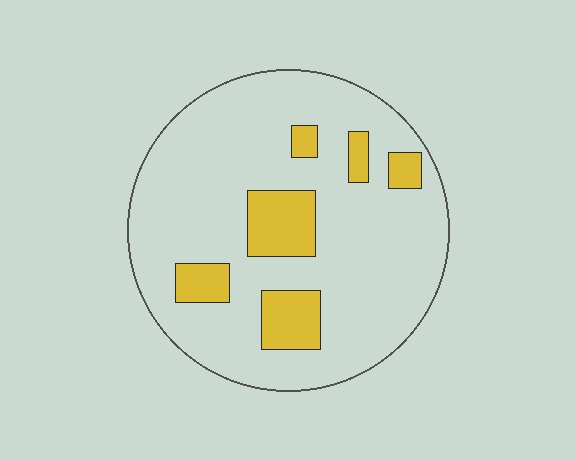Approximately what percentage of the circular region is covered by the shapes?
Approximately 15%.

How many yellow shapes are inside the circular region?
6.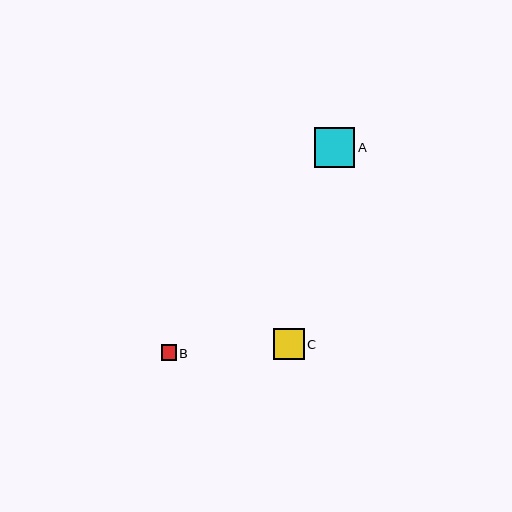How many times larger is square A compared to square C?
Square A is approximately 1.3 times the size of square C.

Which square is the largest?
Square A is the largest with a size of approximately 40 pixels.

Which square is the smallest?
Square B is the smallest with a size of approximately 15 pixels.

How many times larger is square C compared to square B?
Square C is approximately 2.0 times the size of square B.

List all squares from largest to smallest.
From largest to smallest: A, C, B.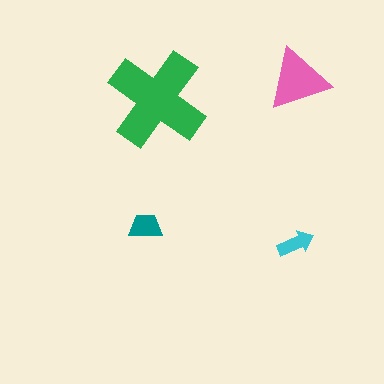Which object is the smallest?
The cyan arrow.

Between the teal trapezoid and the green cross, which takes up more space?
The green cross.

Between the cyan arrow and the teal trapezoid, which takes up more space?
The teal trapezoid.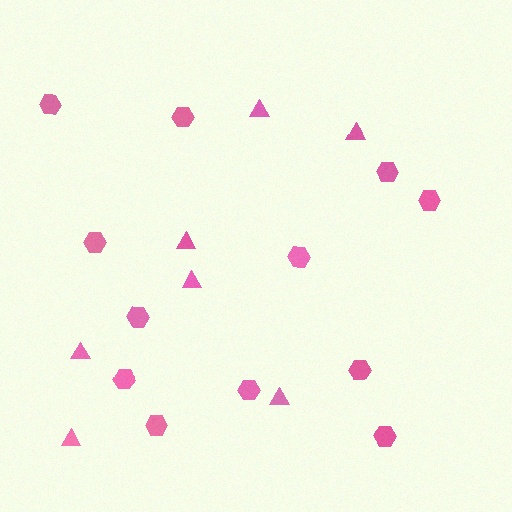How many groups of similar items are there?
There are 2 groups: one group of triangles (7) and one group of hexagons (12).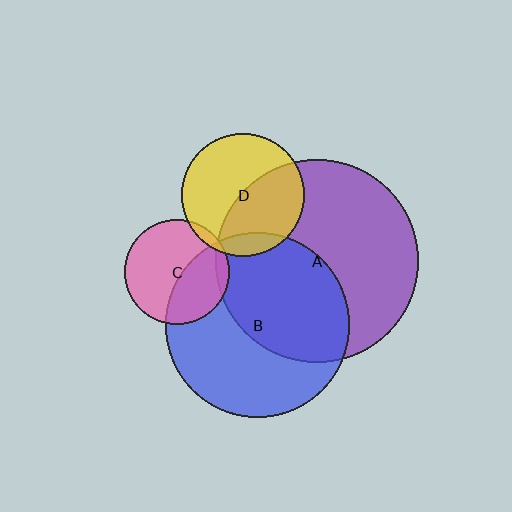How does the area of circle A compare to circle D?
Approximately 2.7 times.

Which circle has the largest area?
Circle A (purple).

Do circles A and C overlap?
Yes.